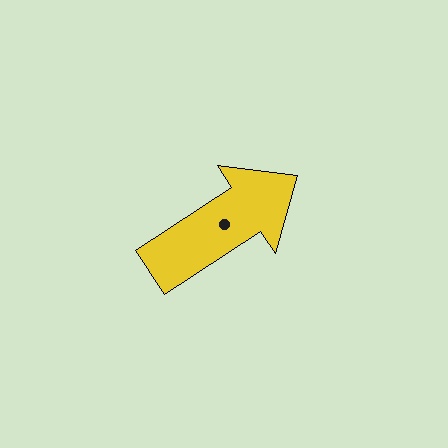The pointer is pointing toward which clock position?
Roughly 2 o'clock.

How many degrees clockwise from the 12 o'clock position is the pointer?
Approximately 57 degrees.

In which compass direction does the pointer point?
Northeast.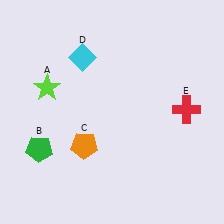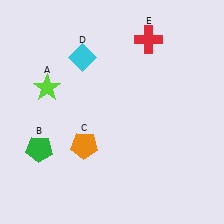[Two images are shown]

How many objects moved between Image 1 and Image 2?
1 object moved between the two images.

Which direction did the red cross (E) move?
The red cross (E) moved up.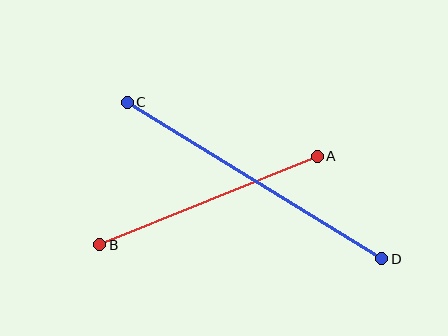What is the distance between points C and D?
The distance is approximately 299 pixels.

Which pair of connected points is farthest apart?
Points C and D are farthest apart.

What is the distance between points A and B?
The distance is approximately 235 pixels.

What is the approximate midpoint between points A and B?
The midpoint is at approximately (209, 201) pixels.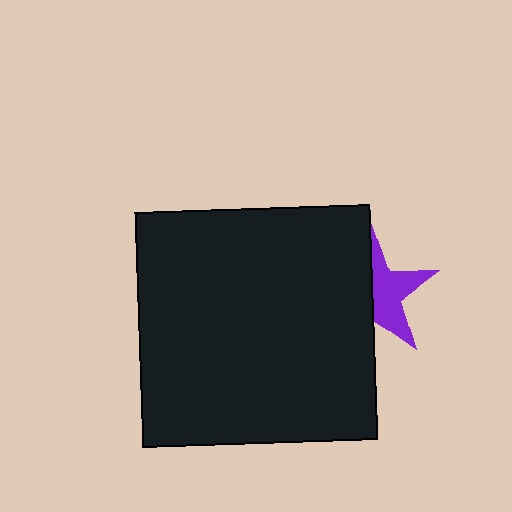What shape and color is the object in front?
The object in front is a black square.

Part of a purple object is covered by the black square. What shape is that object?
It is a star.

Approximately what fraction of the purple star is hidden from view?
Roughly 49% of the purple star is hidden behind the black square.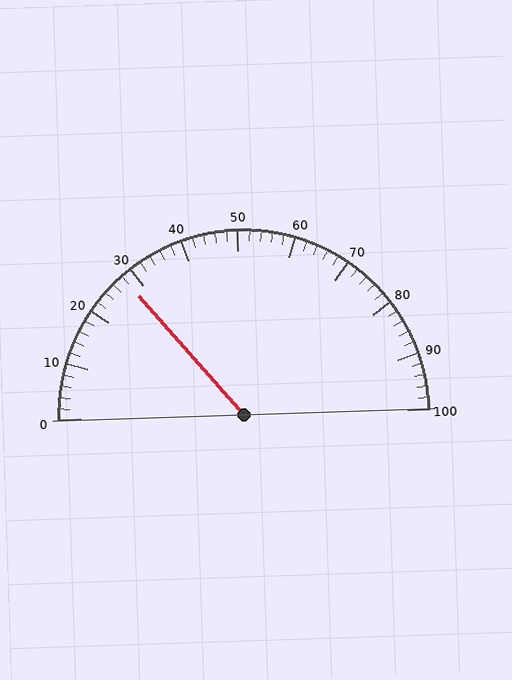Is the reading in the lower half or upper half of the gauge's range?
The reading is in the lower half of the range (0 to 100).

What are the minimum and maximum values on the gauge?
The gauge ranges from 0 to 100.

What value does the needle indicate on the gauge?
The needle indicates approximately 28.